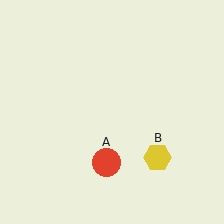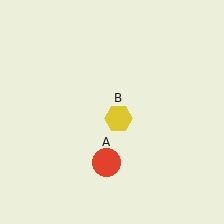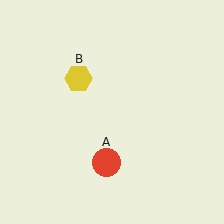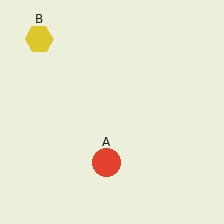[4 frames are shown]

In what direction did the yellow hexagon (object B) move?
The yellow hexagon (object B) moved up and to the left.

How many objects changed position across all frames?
1 object changed position: yellow hexagon (object B).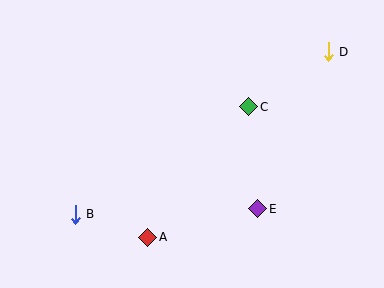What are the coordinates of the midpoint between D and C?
The midpoint between D and C is at (288, 79).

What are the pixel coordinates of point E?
Point E is at (258, 209).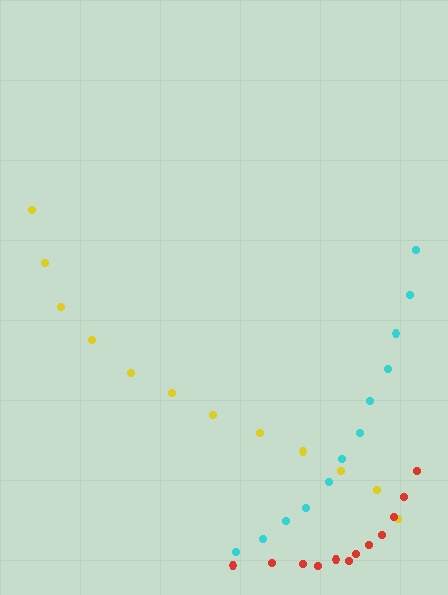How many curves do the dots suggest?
There are 3 distinct paths.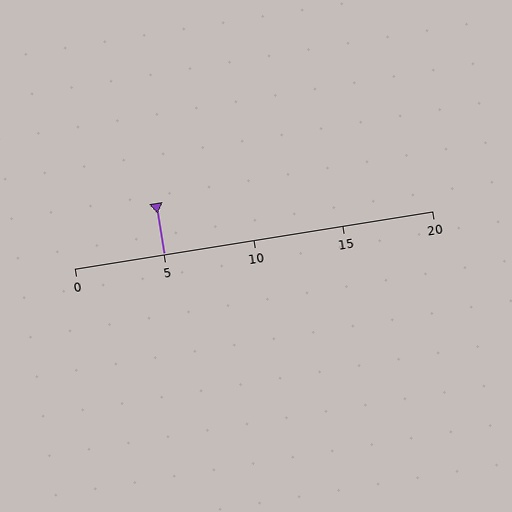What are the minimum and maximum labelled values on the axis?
The axis runs from 0 to 20.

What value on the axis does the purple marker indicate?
The marker indicates approximately 5.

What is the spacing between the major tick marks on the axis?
The major ticks are spaced 5 apart.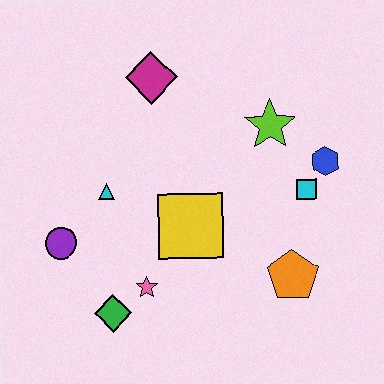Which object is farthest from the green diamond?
The blue hexagon is farthest from the green diamond.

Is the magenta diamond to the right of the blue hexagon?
No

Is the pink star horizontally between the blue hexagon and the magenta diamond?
No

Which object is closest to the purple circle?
The cyan triangle is closest to the purple circle.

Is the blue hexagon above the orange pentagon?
Yes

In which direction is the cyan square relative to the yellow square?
The cyan square is to the right of the yellow square.